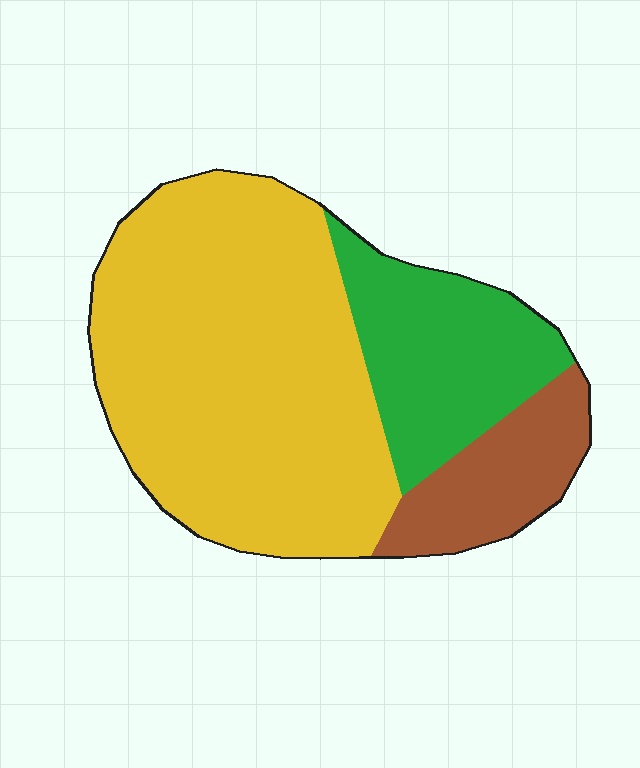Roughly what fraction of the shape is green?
Green covers 23% of the shape.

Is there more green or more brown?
Green.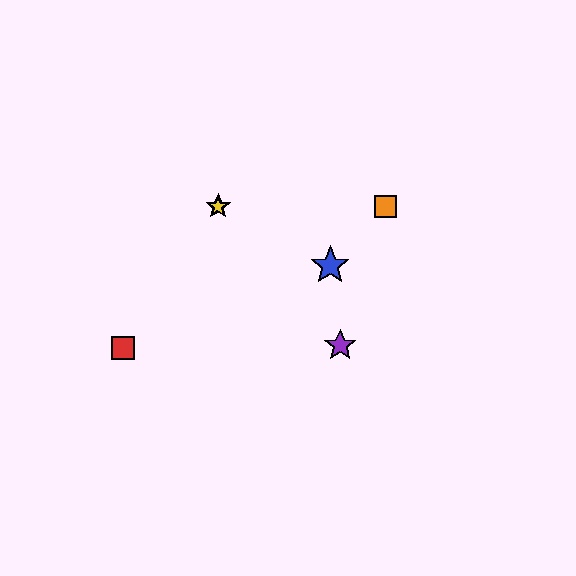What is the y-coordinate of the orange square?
The orange square is at y≈207.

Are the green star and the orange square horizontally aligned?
Yes, both are at y≈207.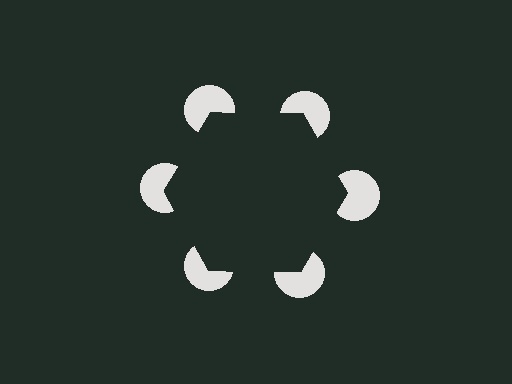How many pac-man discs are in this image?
There are 6 — one at each vertex of the illusory hexagon.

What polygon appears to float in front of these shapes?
An illusory hexagon — its edges are inferred from the aligned wedge cuts in the pac-man discs, not physically drawn.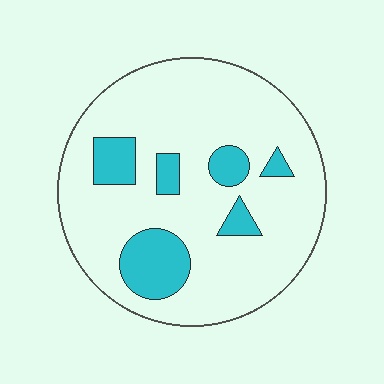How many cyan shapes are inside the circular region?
6.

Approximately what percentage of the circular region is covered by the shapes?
Approximately 20%.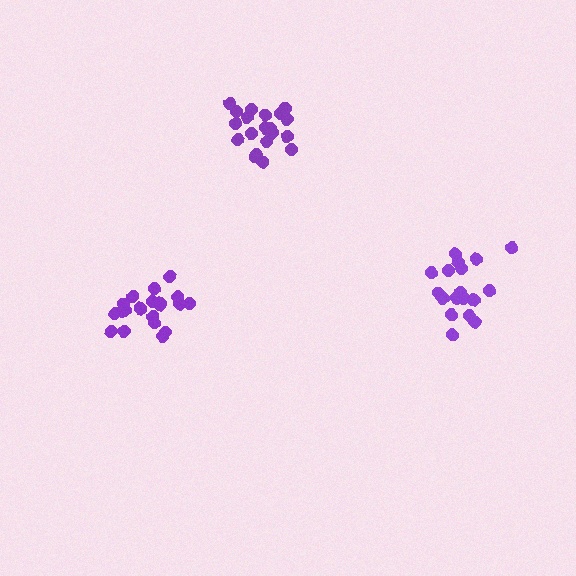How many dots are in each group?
Group 1: 21 dots, Group 2: 20 dots, Group 3: 21 dots (62 total).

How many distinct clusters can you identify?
There are 3 distinct clusters.